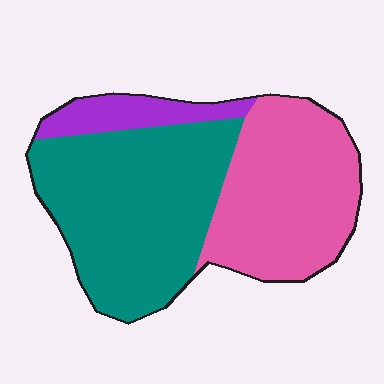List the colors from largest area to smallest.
From largest to smallest: teal, pink, purple.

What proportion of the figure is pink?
Pink takes up about two fifths (2/5) of the figure.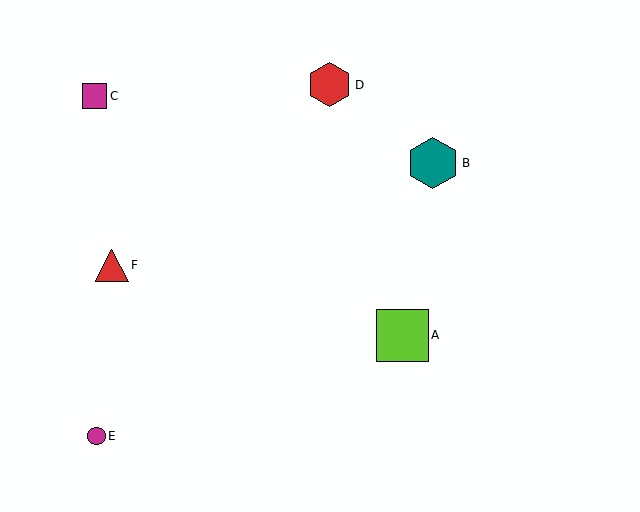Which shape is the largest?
The lime square (labeled A) is the largest.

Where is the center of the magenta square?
The center of the magenta square is at (94, 96).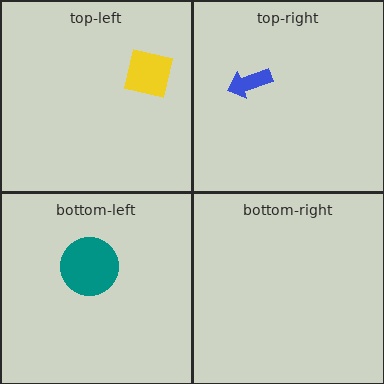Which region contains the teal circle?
The bottom-left region.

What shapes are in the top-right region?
The blue arrow.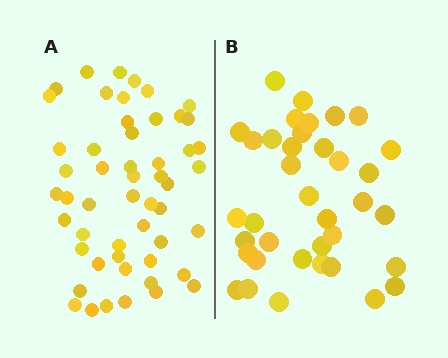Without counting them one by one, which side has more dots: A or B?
Region A (the left region) has more dots.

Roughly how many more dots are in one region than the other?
Region A has approximately 15 more dots than region B.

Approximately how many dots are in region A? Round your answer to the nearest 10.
About 50 dots. (The exact count is 52, which rounds to 50.)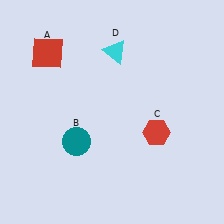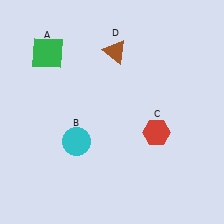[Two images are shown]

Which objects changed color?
A changed from red to green. B changed from teal to cyan. D changed from cyan to brown.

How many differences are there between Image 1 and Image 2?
There are 3 differences between the two images.